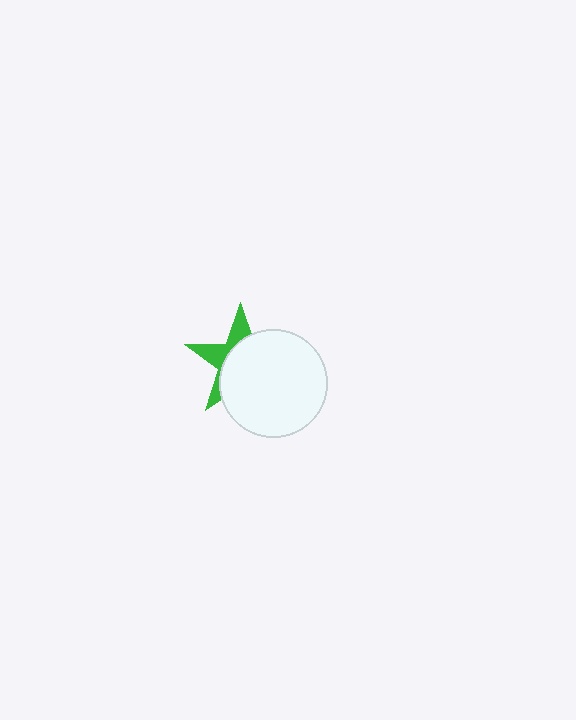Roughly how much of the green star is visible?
A small part of it is visible (roughly 35%).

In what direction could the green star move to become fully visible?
The green star could move toward the upper-left. That would shift it out from behind the white circle entirely.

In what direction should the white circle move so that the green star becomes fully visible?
The white circle should move toward the lower-right. That is the shortest direction to clear the overlap and leave the green star fully visible.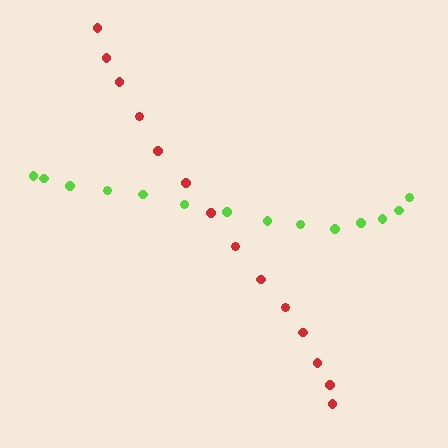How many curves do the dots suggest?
There are 2 distinct paths.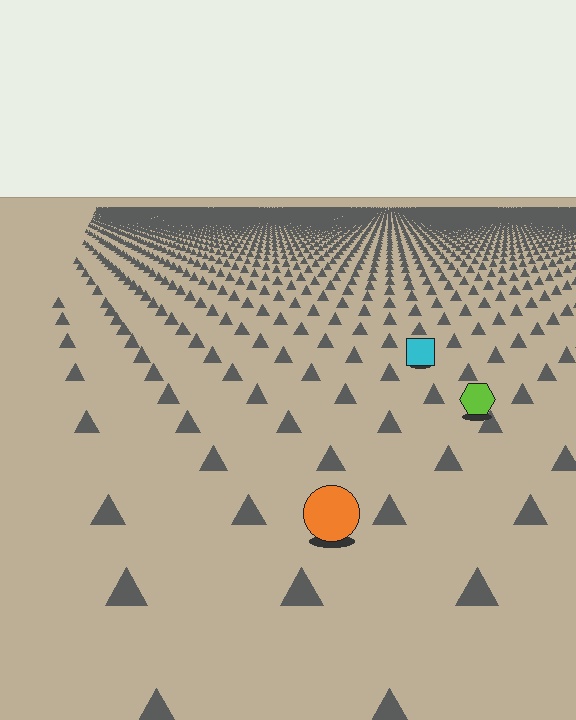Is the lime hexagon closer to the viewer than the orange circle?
No. The orange circle is closer — you can tell from the texture gradient: the ground texture is coarser near it.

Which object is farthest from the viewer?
The cyan square is farthest from the viewer. It appears smaller and the ground texture around it is denser.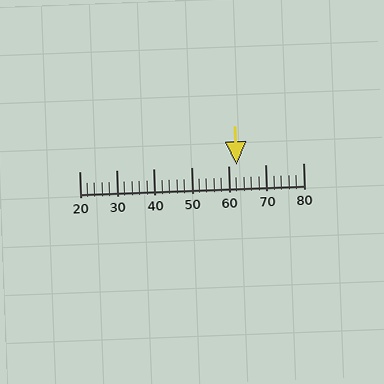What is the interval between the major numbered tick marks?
The major tick marks are spaced 10 units apart.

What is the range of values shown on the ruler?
The ruler shows values from 20 to 80.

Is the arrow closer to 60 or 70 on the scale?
The arrow is closer to 60.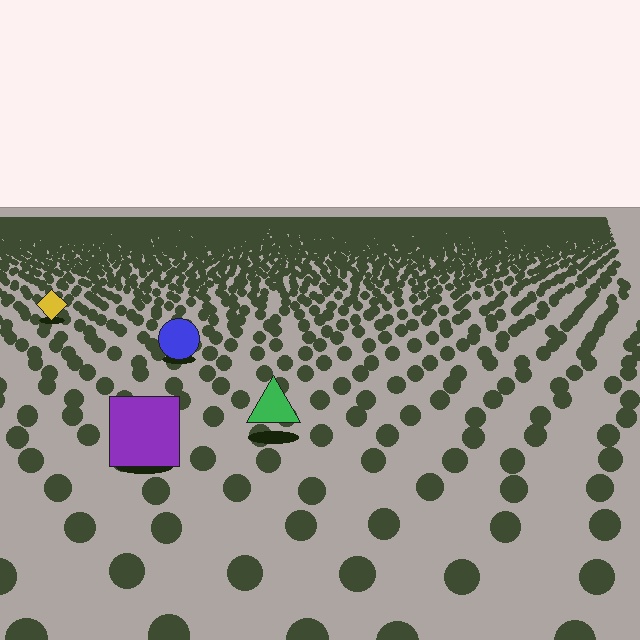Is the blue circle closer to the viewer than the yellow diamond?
Yes. The blue circle is closer — you can tell from the texture gradient: the ground texture is coarser near it.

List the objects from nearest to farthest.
From nearest to farthest: the purple square, the green triangle, the blue circle, the yellow diamond.